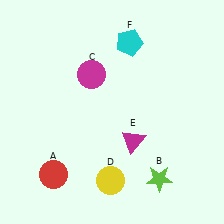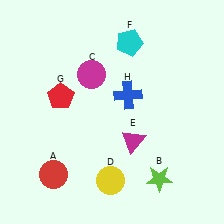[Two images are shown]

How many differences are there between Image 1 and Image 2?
There are 2 differences between the two images.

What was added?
A red pentagon (G), a blue cross (H) were added in Image 2.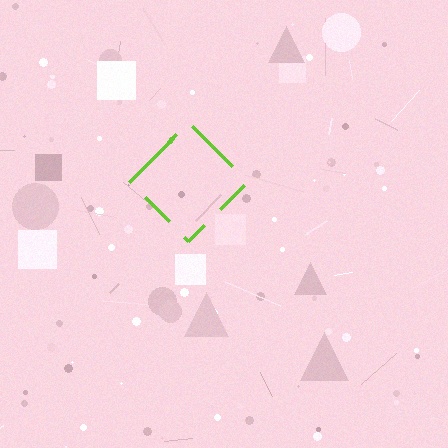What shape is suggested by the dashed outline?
The dashed outline suggests a diamond.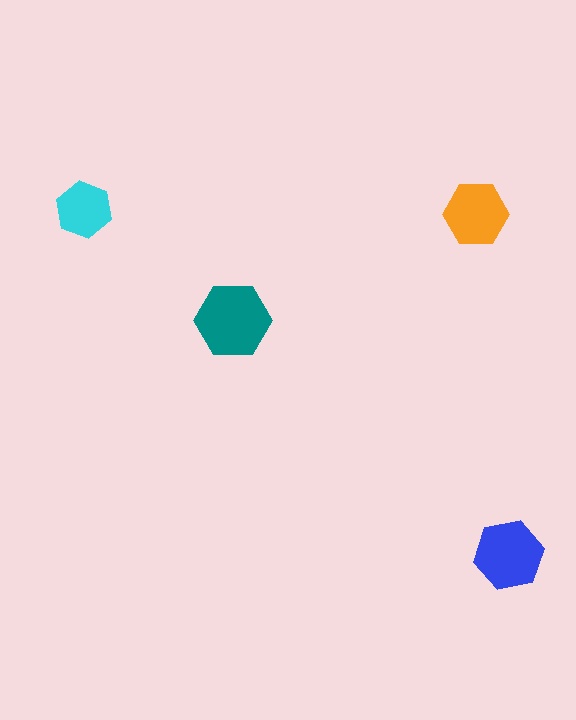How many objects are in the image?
There are 4 objects in the image.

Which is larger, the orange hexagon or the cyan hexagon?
The orange one.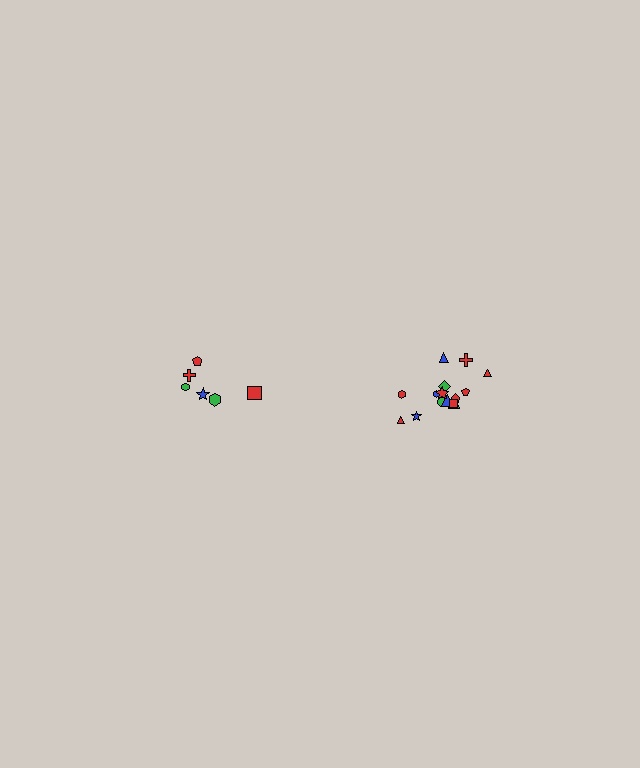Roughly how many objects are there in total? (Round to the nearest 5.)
Roughly 20 objects in total.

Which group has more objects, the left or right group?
The right group.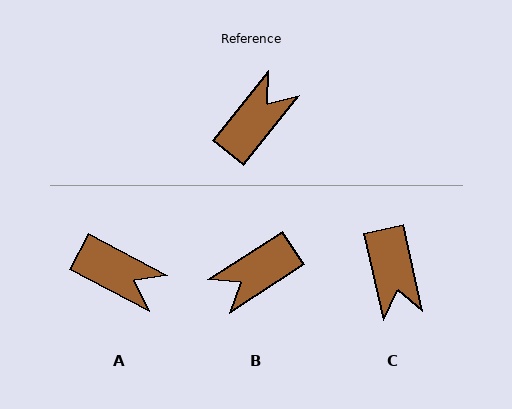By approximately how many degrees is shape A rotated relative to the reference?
Approximately 79 degrees clockwise.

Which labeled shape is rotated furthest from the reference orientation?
B, about 161 degrees away.